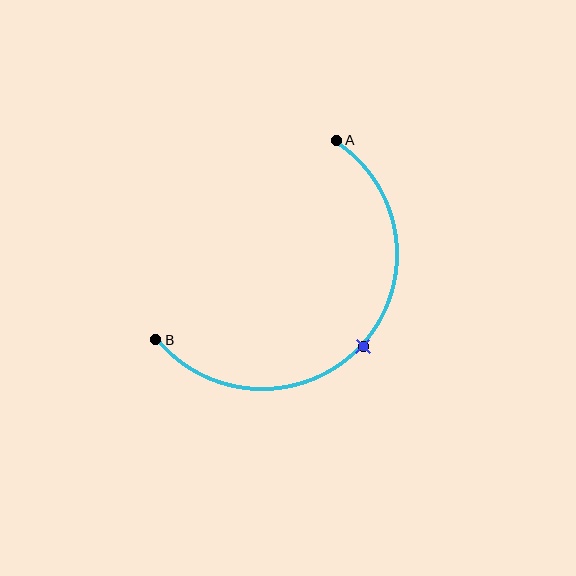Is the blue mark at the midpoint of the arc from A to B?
Yes. The blue mark lies on the arc at equal arc-length from both A and B — it is the arc midpoint.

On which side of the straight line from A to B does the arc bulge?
The arc bulges below and to the right of the straight line connecting A and B.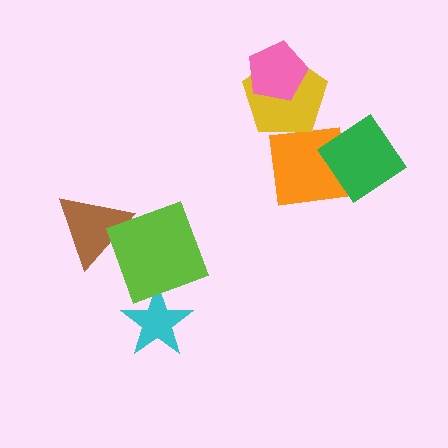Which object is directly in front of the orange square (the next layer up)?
The green diamond is directly in front of the orange square.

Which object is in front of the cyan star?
The lime square is in front of the cyan star.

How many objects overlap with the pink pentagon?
1 object overlaps with the pink pentagon.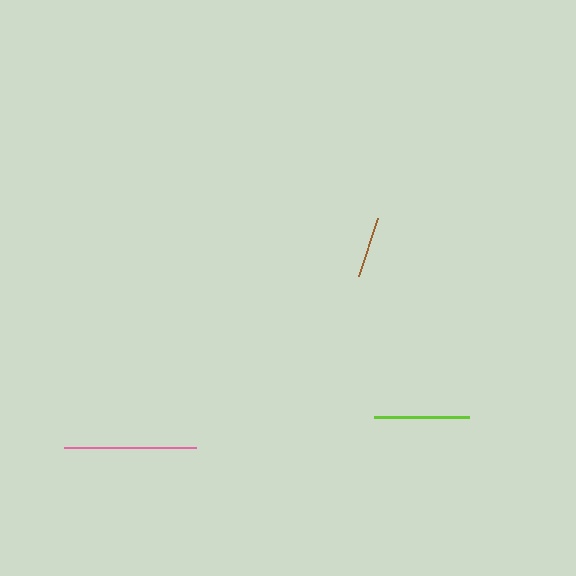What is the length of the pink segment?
The pink segment is approximately 132 pixels long.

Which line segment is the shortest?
The brown line is the shortest at approximately 60 pixels.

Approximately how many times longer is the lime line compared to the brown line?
The lime line is approximately 1.6 times the length of the brown line.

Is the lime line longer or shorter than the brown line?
The lime line is longer than the brown line.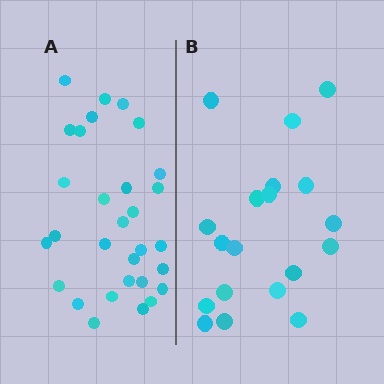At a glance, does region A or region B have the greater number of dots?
Region A (the left region) has more dots.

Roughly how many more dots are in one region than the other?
Region A has roughly 12 or so more dots than region B.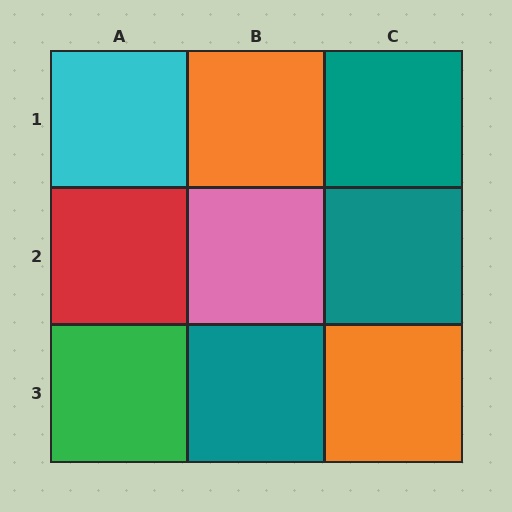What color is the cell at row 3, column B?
Teal.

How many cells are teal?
3 cells are teal.